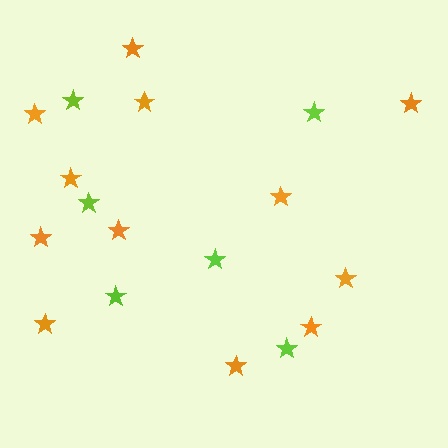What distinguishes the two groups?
There are 2 groups: one group of lime stars (6) and one group of orange stars (12).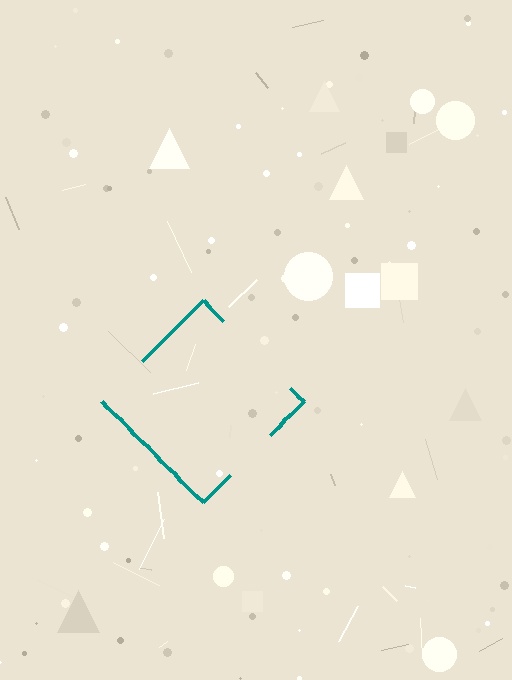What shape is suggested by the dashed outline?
The dashed outline suggests a diamond.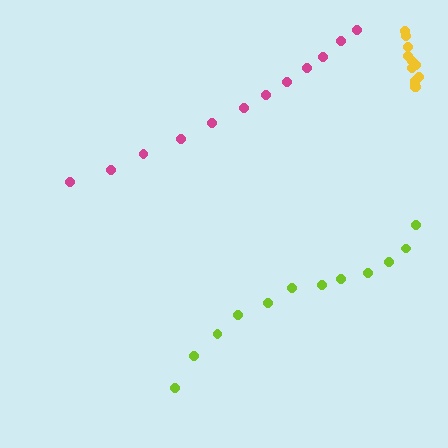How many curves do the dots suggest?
There are 3 distinct paths.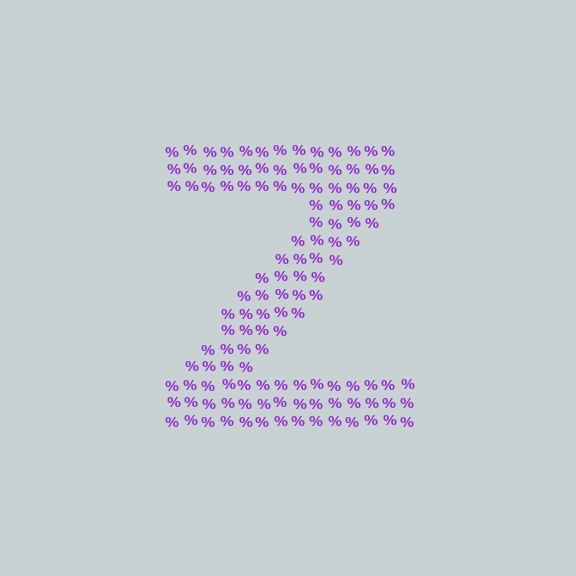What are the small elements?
The small elements are percent signs.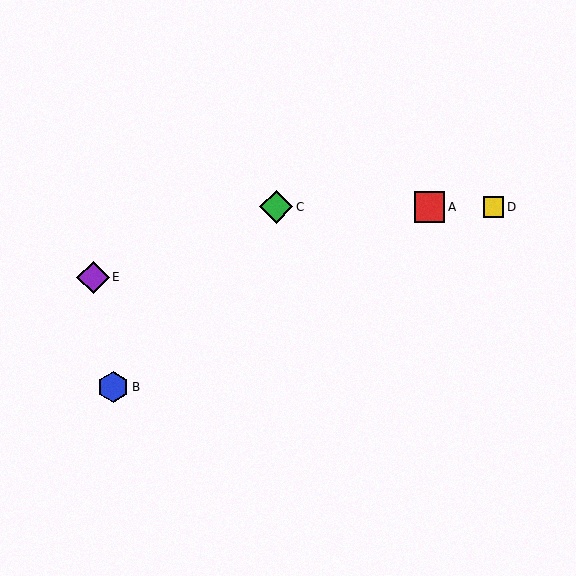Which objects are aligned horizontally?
Objects A, C, D are aligned horizontally.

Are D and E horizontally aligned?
No, D is at y≈207 and E is at y≈277.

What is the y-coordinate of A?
Object A is at y≈207.